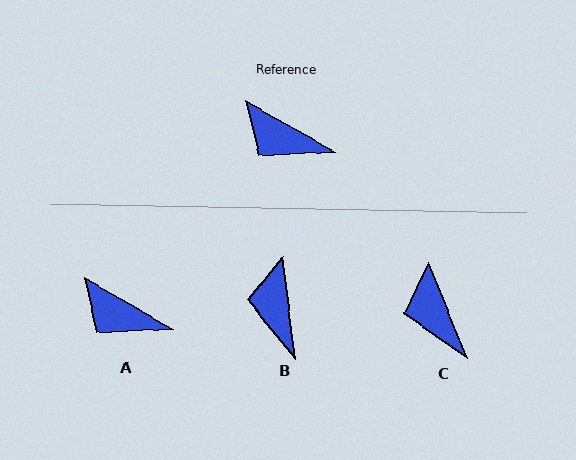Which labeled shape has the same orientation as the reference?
A.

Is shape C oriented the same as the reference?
No, it is off by about 38 degrees.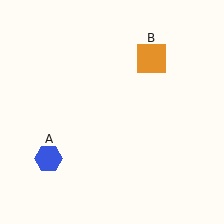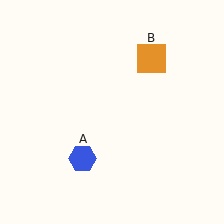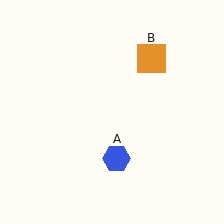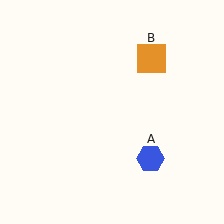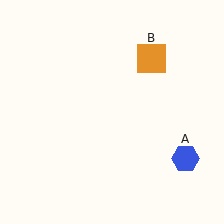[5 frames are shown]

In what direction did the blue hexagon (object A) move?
The blue hexagon (object A) moved right.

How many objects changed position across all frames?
1 object changed position: blue hexagon (object A).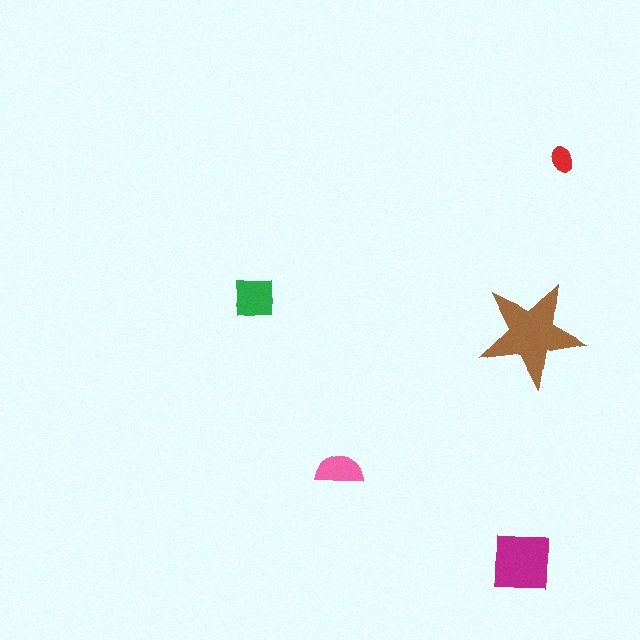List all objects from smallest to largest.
The red ellipse, the pink semicircle, the green square, the magenta square, the brown star.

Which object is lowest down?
The magenta square is bottommost.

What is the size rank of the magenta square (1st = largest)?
2nd.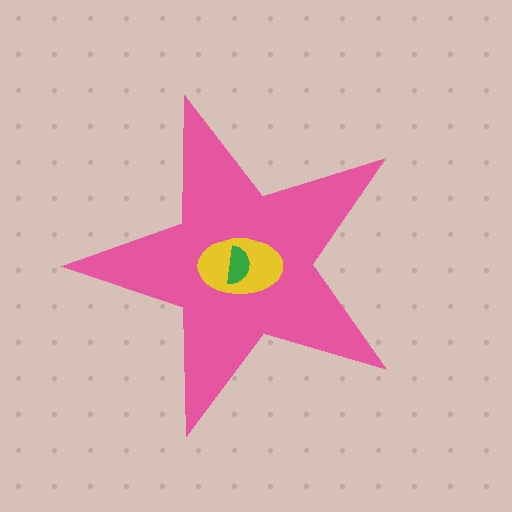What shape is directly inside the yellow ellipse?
The green semicircle.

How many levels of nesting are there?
3.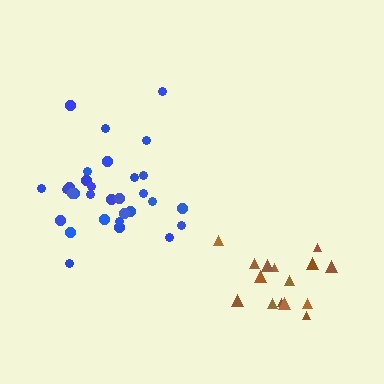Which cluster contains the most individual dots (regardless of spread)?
Blue (31).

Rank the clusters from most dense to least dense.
blue, brown.